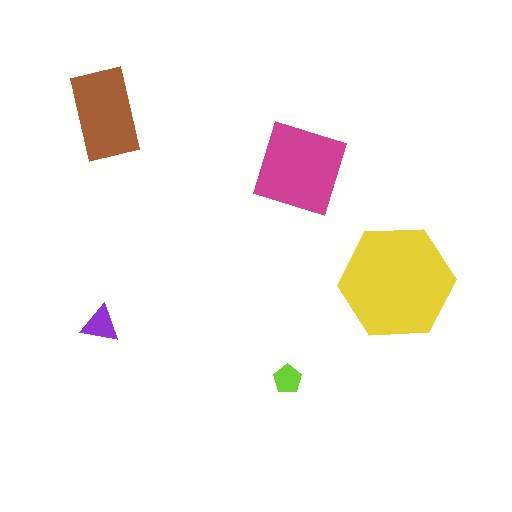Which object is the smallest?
The lime pentagon.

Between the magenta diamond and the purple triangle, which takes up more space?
The magenta diamond.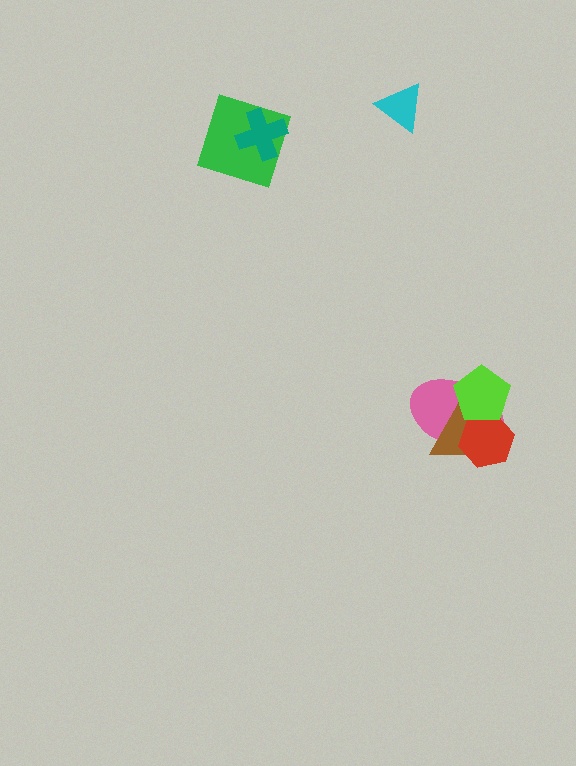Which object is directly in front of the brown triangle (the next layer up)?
The red hexagon is directly in front of the brown triangle.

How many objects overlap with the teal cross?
1 object overlaps with the teal cross.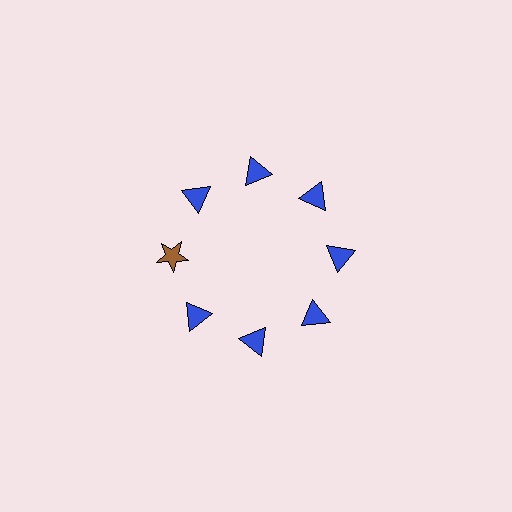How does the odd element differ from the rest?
It differs in both color (brown instead of blue) and shape (star instead of triangle).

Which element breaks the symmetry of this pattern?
The brown star at roughly the 9 o'clock position breaks the symmetry. All other shapes are blue triangles.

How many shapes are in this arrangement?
There are 8 shapes arranged in a ring pattern.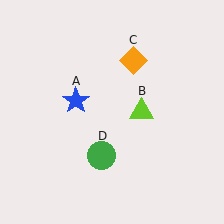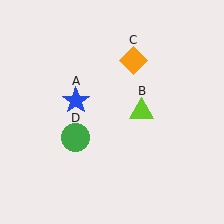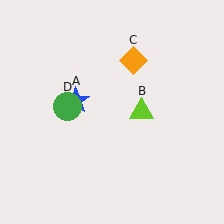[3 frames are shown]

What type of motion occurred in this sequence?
The green circle (object D) rotated clockwise around the center of the scene.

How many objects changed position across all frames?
1 object changed position: green circle (object D).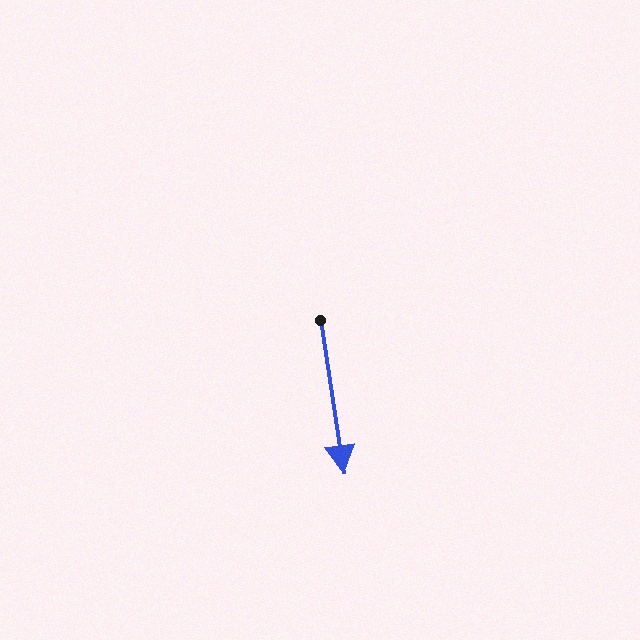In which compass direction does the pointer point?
South.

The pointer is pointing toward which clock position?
Roughly 6 o'clock.